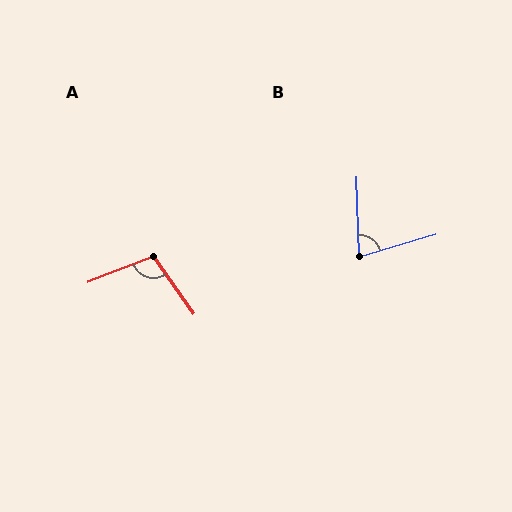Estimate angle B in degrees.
Approximately 75 degrees.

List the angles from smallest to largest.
B (75°), A (104°).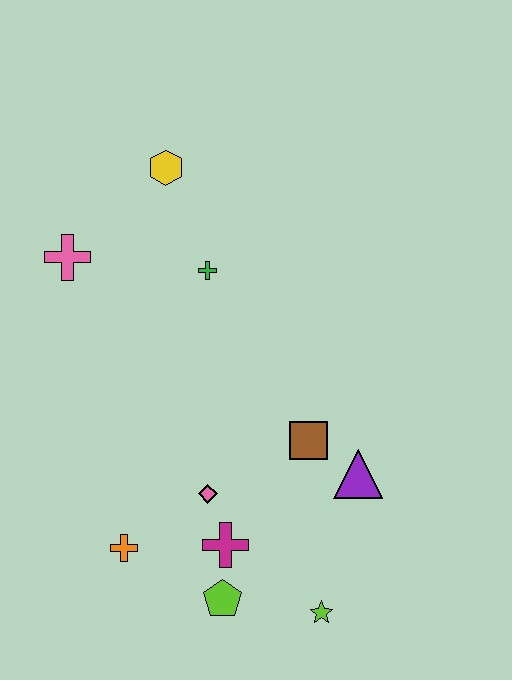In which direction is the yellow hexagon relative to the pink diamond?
The yellow hexagon is above the pink diamond.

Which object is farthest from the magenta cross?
The yellow hexagon is farthest from the magenta cross.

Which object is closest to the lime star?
The lime pentagon is closest to the lime star.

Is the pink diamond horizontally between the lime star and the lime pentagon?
No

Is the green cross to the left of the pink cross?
No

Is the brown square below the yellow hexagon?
Yes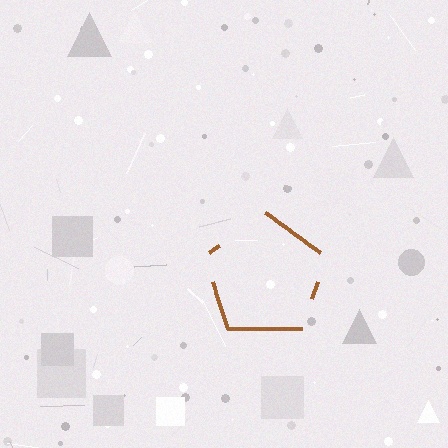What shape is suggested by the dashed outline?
The dashed outline suggests a pentagon.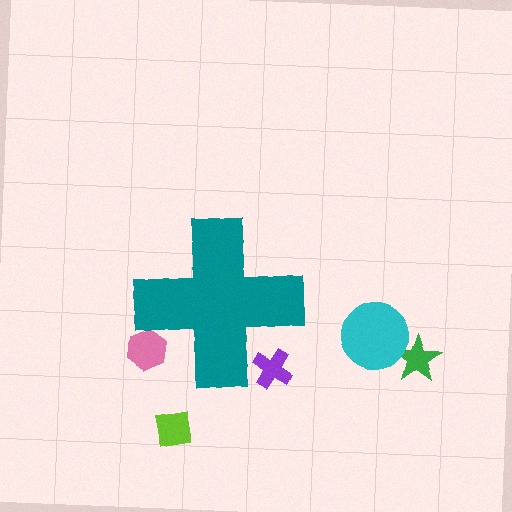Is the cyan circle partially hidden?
No, the cyan circle is fully visible.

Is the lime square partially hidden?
No, the lime square is fully visible.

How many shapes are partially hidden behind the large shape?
2 shapes are partially hidden.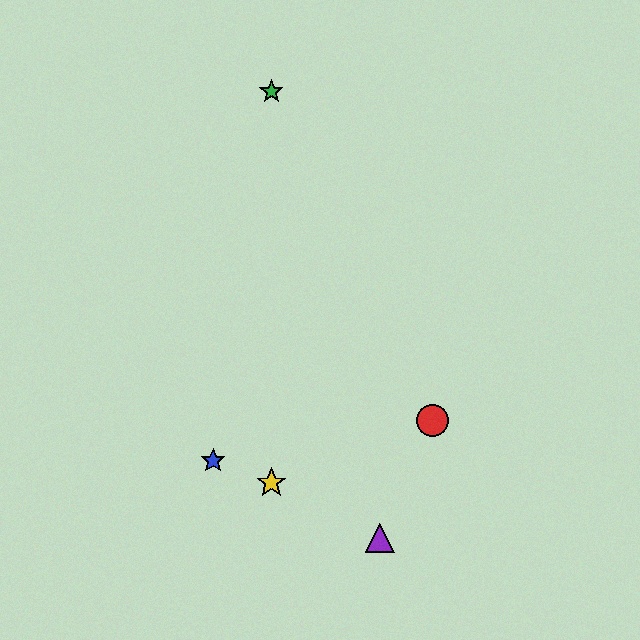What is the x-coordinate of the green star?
The green star is at x≈271.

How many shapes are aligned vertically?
2 shapes (the green star, the yellow star) are aligned vertically.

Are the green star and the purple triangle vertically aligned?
No, the green star is at x≈271 and the purple triangle is at x≈380.